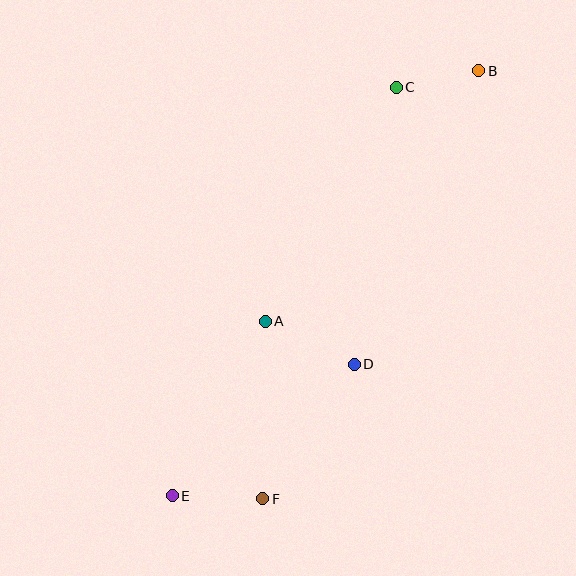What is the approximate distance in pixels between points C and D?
The distance between C and D is approximately 280 pixels.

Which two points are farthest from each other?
Points B and E are farthest from each other.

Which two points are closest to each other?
Points B and C are closest to each other.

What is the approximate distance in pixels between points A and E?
The distance between A and E is approximately 198 pixels.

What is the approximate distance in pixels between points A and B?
The distance between A and B is approximately 329 pixels.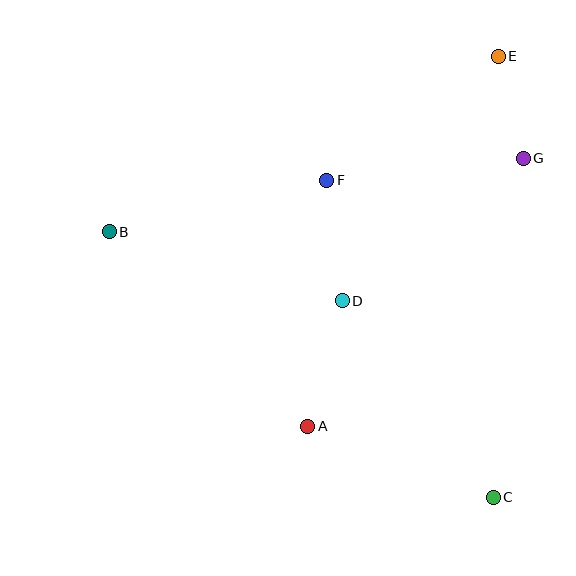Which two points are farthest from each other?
Points B and C are farthest from each other.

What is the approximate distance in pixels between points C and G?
The distance between C and G is approximately 341 pixels.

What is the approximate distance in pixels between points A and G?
The distance between A and G is approximately 344 pixels.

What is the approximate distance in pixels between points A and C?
The distance between A and C is approximately 199 pixels.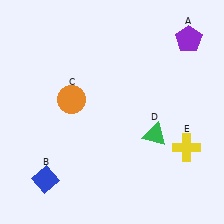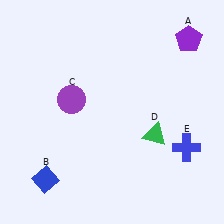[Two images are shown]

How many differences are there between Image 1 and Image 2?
There are 2 differences between the two images.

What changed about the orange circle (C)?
In Image 1, C is orange. In Image 2, it changed to purple.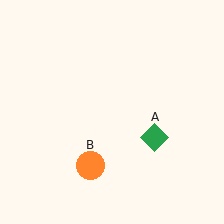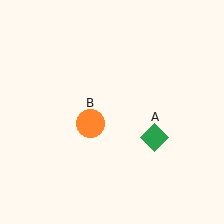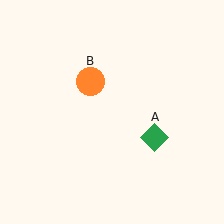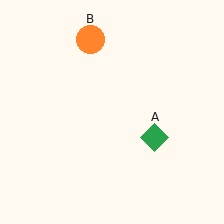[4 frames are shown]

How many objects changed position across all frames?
1 object changed position: orange circle (object B).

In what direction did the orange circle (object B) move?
The orange circle (object B) moved up.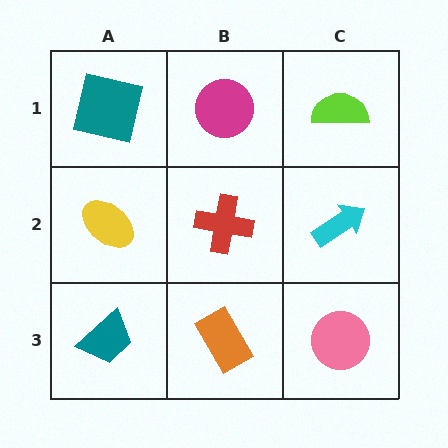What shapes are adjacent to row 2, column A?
A teal square (row 1, column A), a teal trapezoid (row 3, column A), a red cross (row 2, column B).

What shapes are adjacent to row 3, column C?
A cyan arrow (row 2, column C), an orange rectangle (row 3, column B).